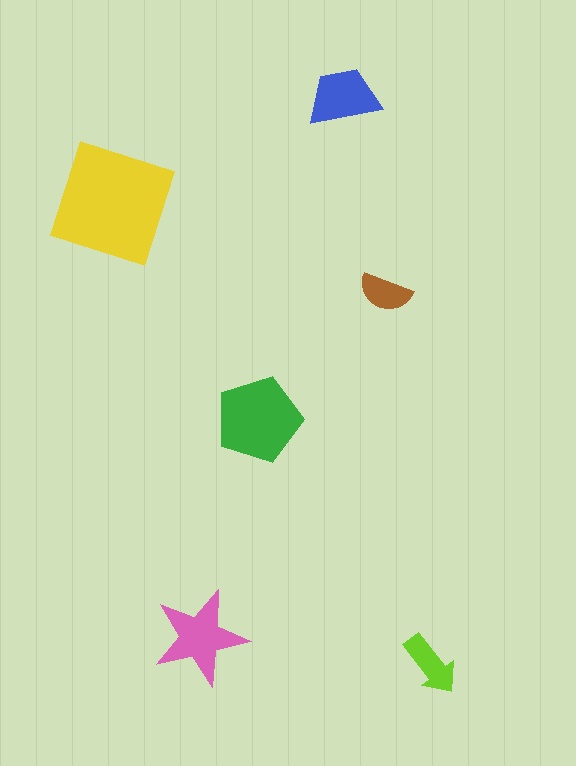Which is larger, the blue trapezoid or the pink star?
The pink star.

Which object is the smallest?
The brown semicircle.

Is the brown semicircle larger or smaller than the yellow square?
Smaller.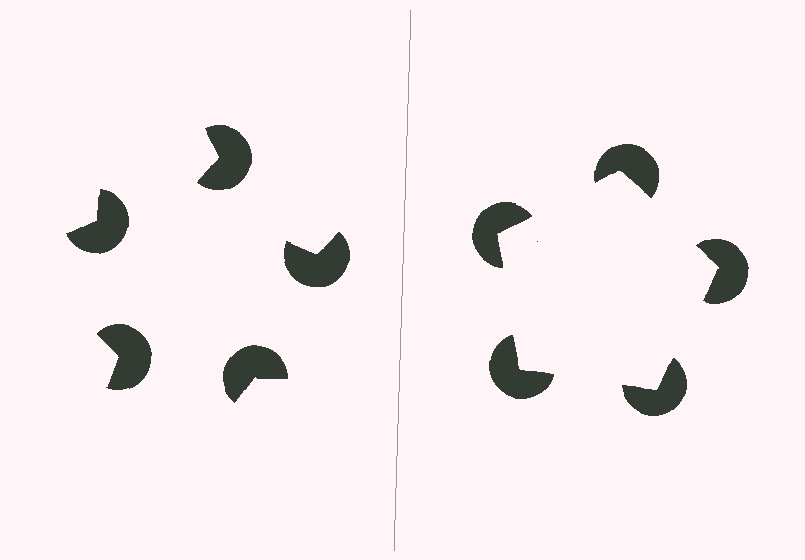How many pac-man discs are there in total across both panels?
10 — 5 on each side.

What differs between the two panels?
The pac-man discs are positioned identically on both sides; only the wedge orientations differ. On the right they align to a pentagon; on the left they are misaligned.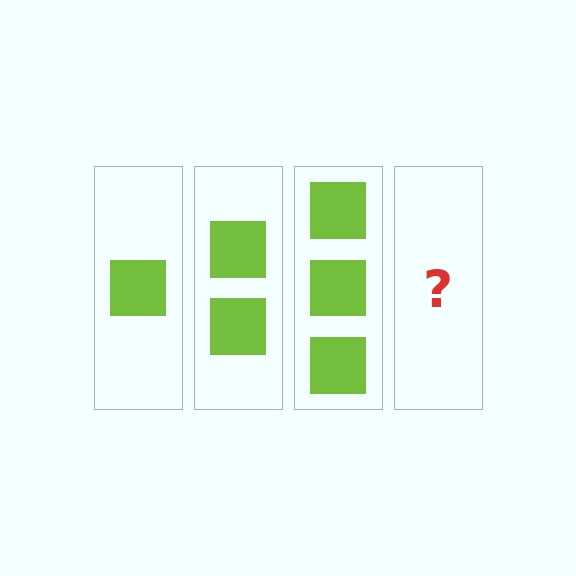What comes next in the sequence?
The next element should be 4 squares.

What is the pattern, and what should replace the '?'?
The pattern is that each step adds one more square. The '?' should be 4 squares.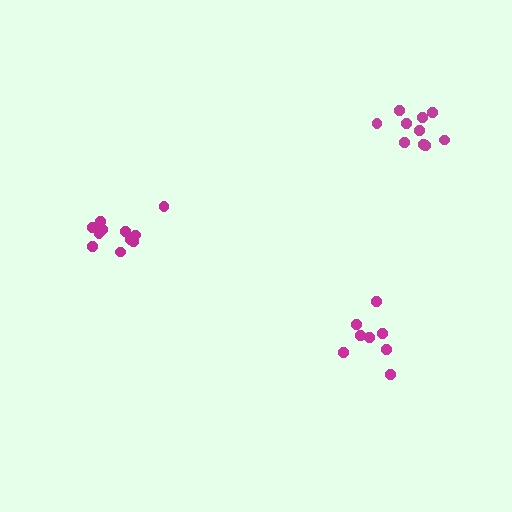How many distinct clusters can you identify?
There are 3 distinct clusters.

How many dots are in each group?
Group 1: 8 dots, Group 2: 11 dots, Group 3: 10 dots (29 total).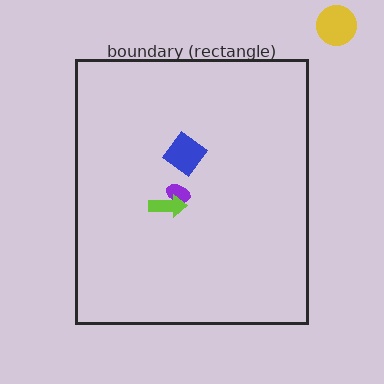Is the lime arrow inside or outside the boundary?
Inside.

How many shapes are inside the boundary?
3 inside, 1 outside.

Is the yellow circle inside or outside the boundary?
Outside.